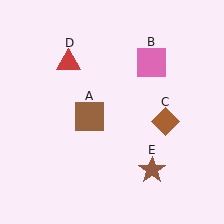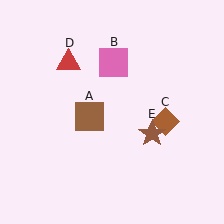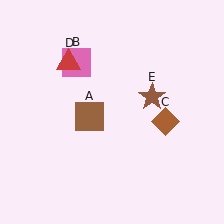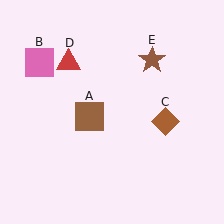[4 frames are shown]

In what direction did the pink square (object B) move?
The pink square (object B) moved left.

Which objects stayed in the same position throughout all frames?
Brown square (object A) and brown diamond (object C) and red triangle (object D) remained stationary.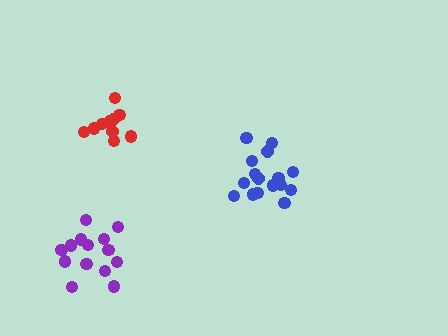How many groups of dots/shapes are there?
There are 3 groups.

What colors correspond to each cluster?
The clusters are colored: red, purple, blue.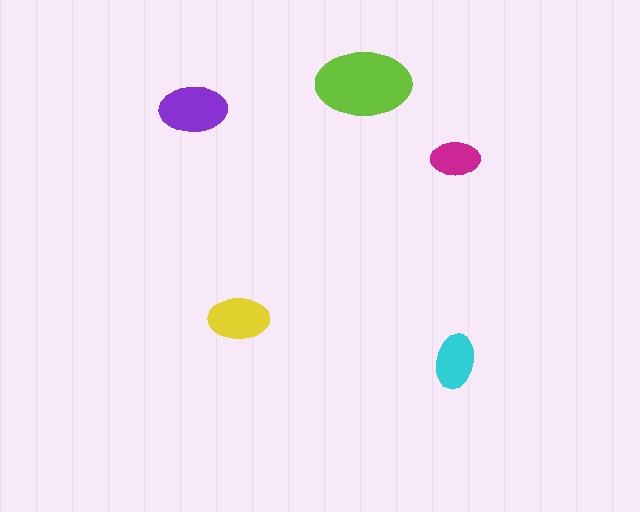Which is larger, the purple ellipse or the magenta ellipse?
The purple one.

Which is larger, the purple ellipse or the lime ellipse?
The lime one.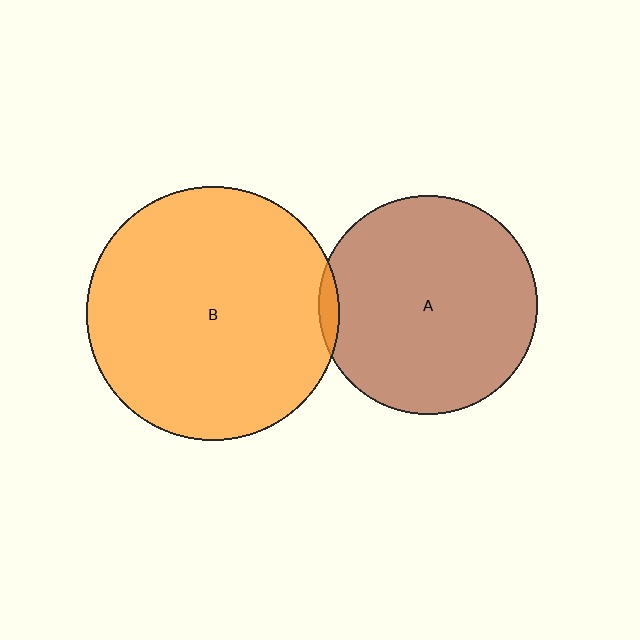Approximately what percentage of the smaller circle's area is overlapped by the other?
Approximately 5%.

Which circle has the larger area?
Circle B (orange).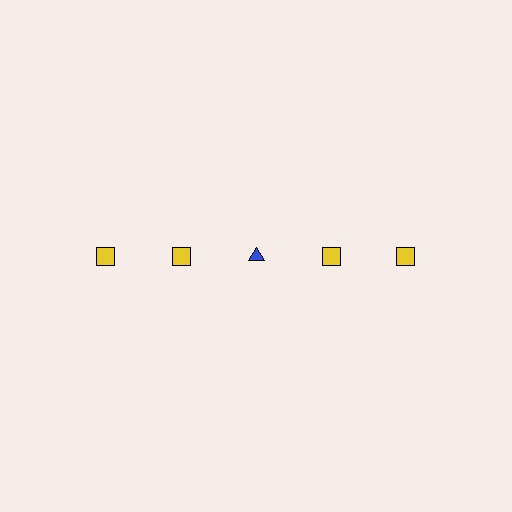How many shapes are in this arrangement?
There are 5 shapes arranged in a grid pattern.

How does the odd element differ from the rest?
It differs in both color (blue instead of yellow) and shape (triangle instead of square).